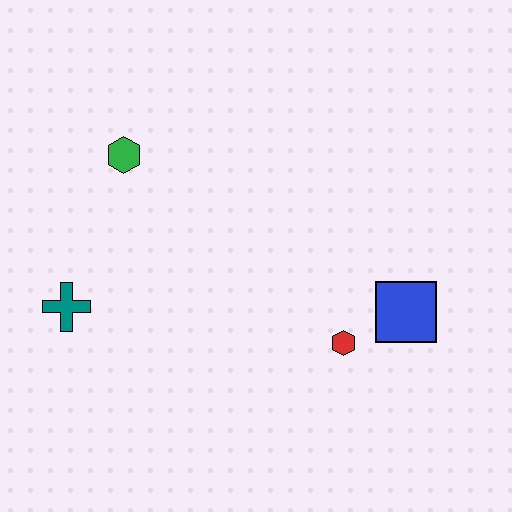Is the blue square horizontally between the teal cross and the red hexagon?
No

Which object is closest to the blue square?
The red hexagon is closest to the blue square.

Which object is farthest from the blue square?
The teal cross is farthest from the blue square.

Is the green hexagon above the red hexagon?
Yes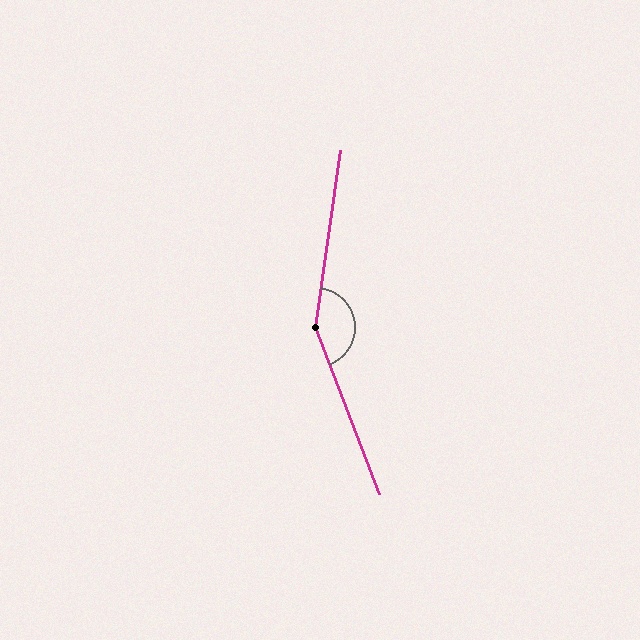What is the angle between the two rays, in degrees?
Approximately 151 degrees.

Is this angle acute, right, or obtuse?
It is obtuse.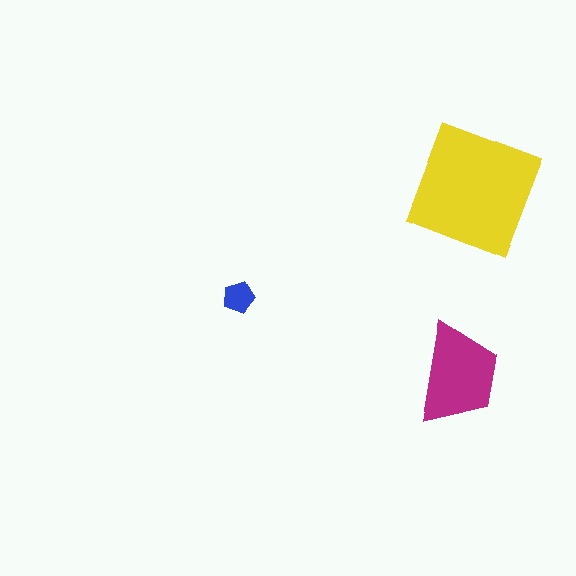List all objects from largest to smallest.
The yellow square, the magenta trapezoid, the blue pentagon.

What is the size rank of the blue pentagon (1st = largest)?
3rd.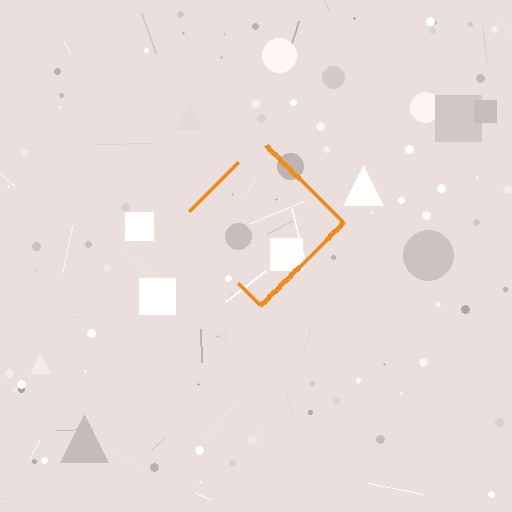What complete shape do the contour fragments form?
The contour fragments form a diamond.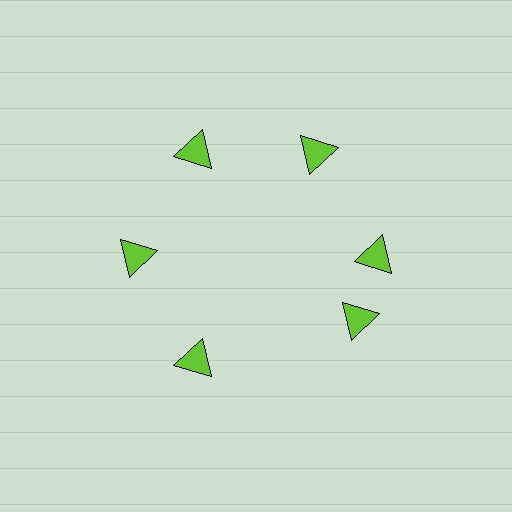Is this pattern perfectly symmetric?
No. The 6 lime triangles are arranged in a ring, but one element near the 5 o'clock position is rotated out of alignment along the ring, breaking the 6-fold rotational symmetry.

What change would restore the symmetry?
The symmetry would be restored by rotating it back into even spacing with its neighbors so that all 6 triangles sit at equal angles and equal distance from the center.